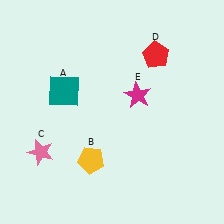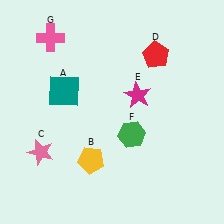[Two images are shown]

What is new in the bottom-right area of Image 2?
A green hexagon (F) was added in the bottom-right area of Image 2.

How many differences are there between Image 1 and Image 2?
There are 2 differences between the two images.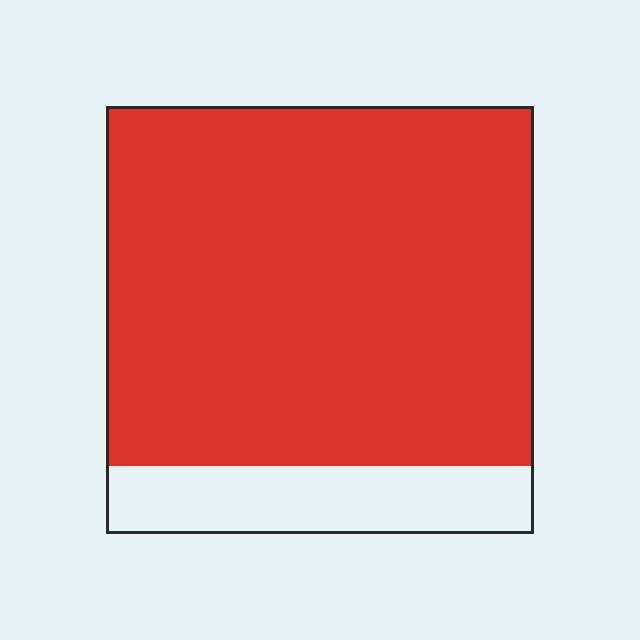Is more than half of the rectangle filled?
Yes.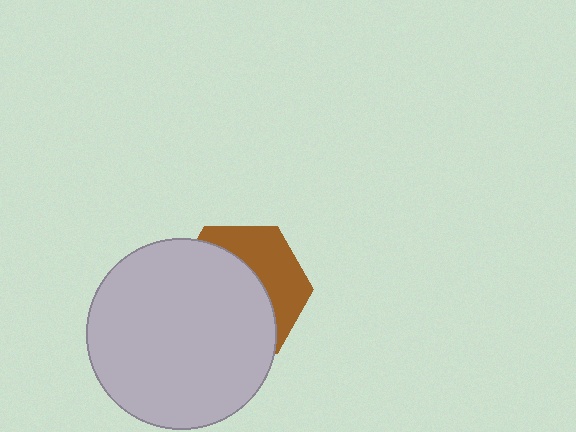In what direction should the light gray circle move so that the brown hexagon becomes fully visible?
The light gray circle should move toward the lower-left. That is the shortest direction to clear the overlap and leave the brown hexagon fully visible.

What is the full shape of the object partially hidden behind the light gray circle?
The partially hidden object is a brown hexagon.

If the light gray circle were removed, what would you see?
You would see the complete brown hexagon.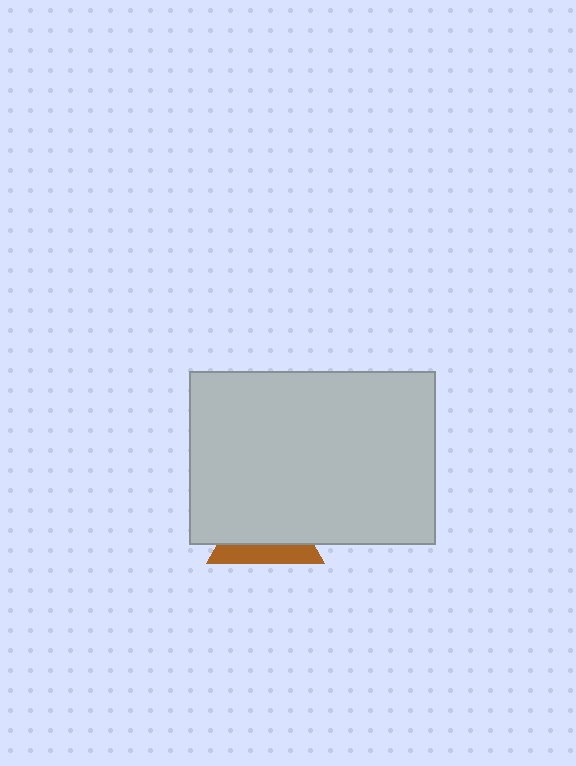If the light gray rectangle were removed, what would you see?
You would see the complete brown triangle.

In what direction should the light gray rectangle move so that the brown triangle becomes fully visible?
The light gray rectangle should move up. That is the shortest direction to clear the overlap and leave the brown triangle fully visible.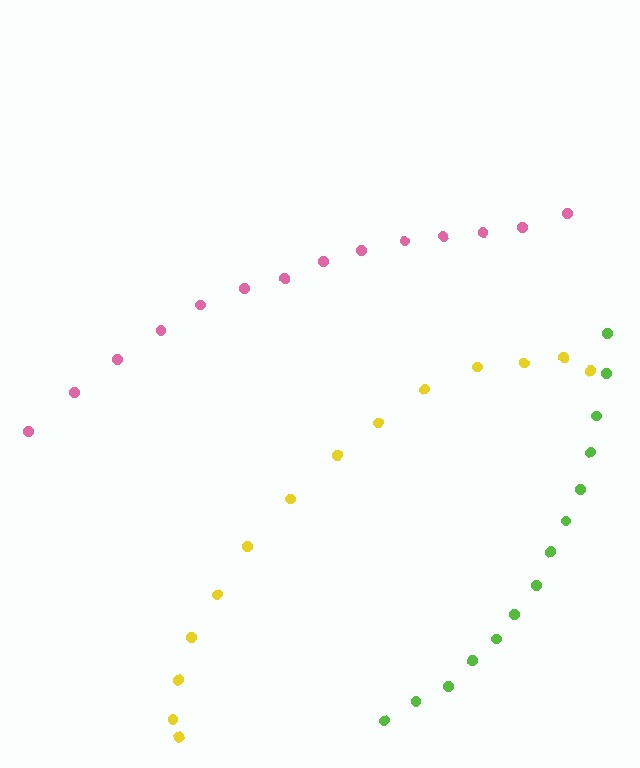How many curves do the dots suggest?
There are 3 distinct paths.